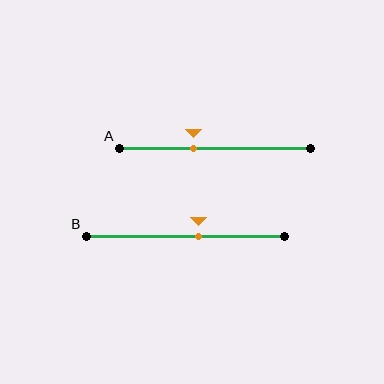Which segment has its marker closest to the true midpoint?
Segment B has its marker closest to the true midpoint.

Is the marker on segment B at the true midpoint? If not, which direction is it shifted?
No, the marker on segment B is shifted to the right by about 7% of the segment length.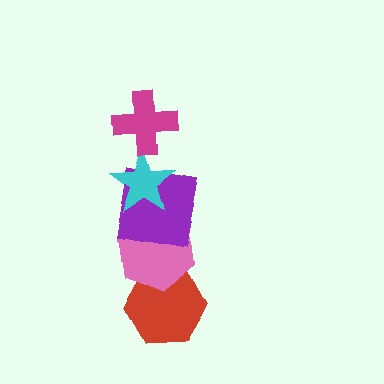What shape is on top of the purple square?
The cyan star is on top of the purple square.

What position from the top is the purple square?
The purple square is 3rd from the top.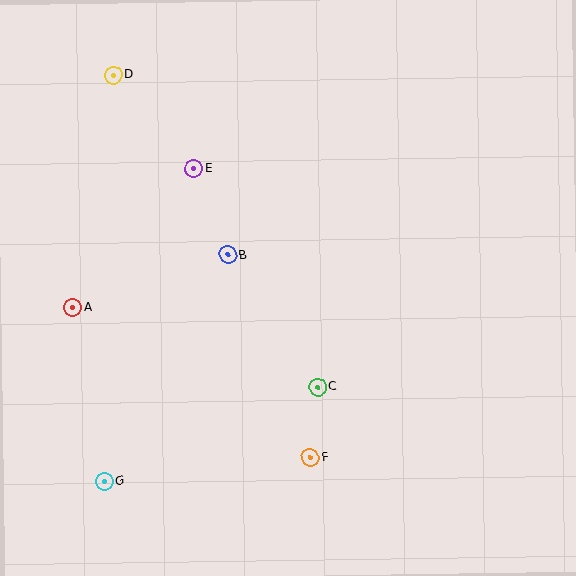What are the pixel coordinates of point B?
Point B is at (228, 255).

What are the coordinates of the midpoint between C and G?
The midpoint between C and G is at (211, 434).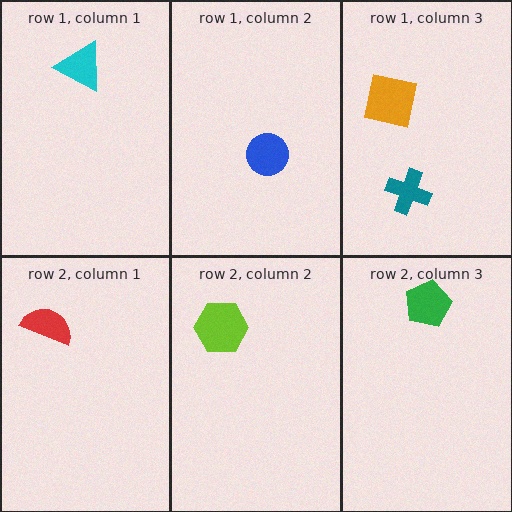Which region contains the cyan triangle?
The row 1, column 1 region.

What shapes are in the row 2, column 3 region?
The green pentagon.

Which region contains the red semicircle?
The row 2, column 1 region.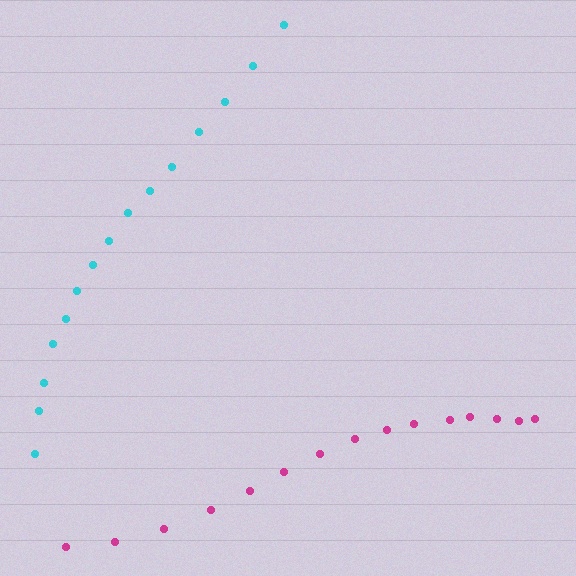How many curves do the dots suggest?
There are 2 distinct paths.